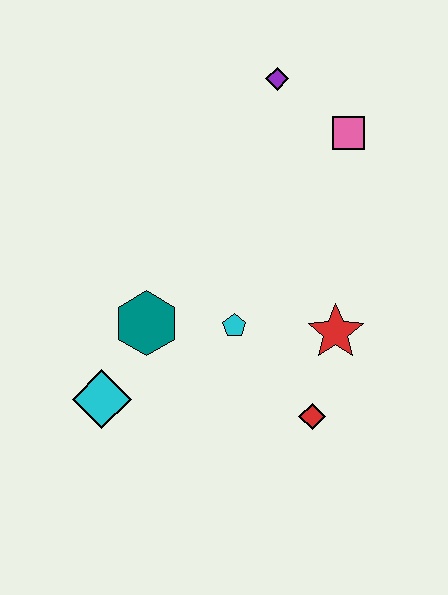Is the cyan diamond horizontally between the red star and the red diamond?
No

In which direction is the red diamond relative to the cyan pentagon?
The red diamond is below the cyan pentagon.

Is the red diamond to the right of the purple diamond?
Yes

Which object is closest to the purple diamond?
The pink square is closest to the purple diamond.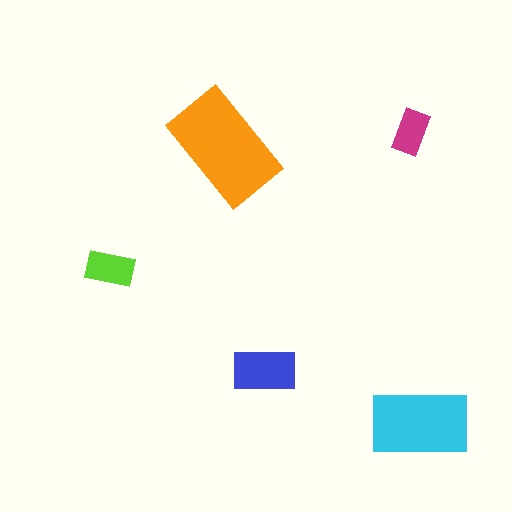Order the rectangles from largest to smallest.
the orange one, the cyan one, the blue one, the lime one, the magenta one.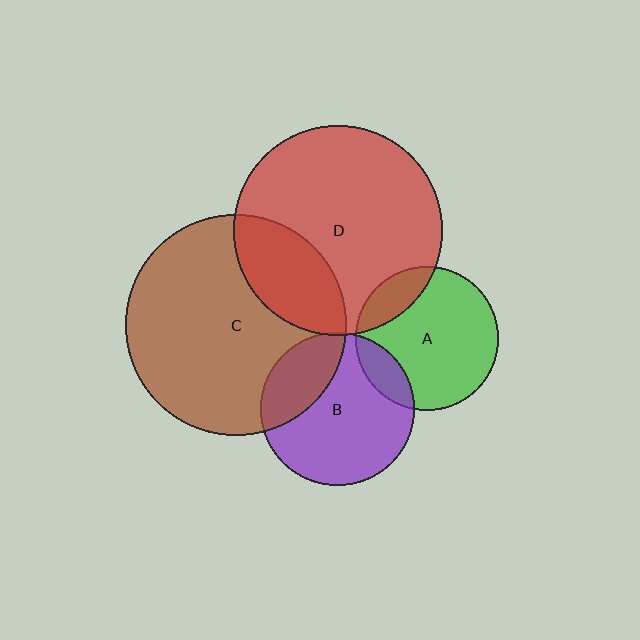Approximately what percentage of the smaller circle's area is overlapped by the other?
Approximately 15%.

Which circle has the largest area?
Circle C (brown).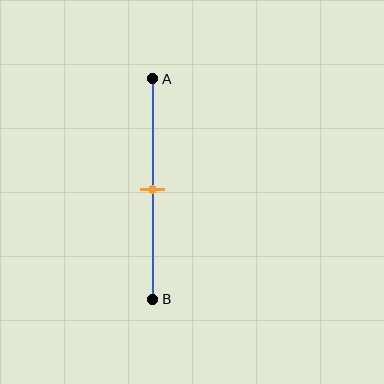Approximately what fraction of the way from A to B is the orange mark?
The orange mark is approximately 50% of the way from A to B.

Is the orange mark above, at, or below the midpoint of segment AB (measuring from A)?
The orange mark is approximately at the midpoint of segment AB.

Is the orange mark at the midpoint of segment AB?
Yes, the mark is approximately at the midpoint.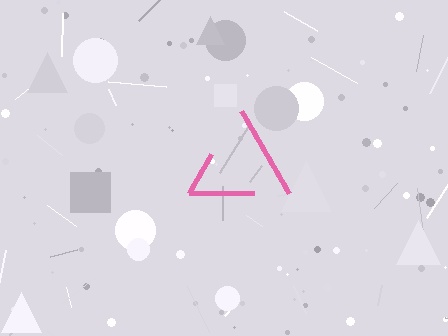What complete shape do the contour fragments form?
The contour fragments form a triangle.